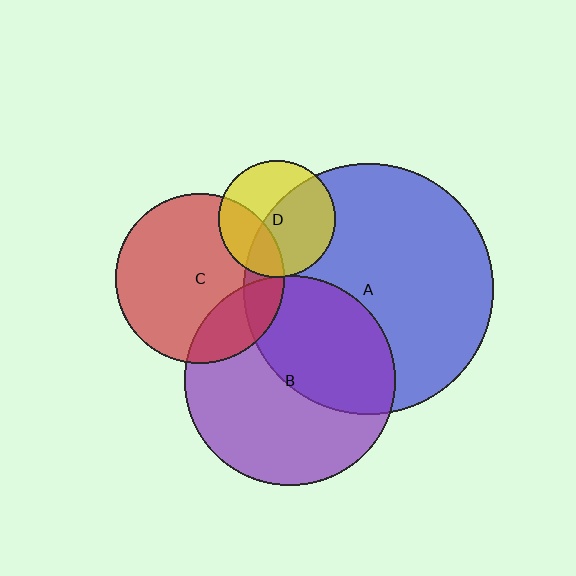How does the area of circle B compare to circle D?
Approximately 3.2 times.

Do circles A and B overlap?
Yes.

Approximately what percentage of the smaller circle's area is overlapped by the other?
Approximately 45%.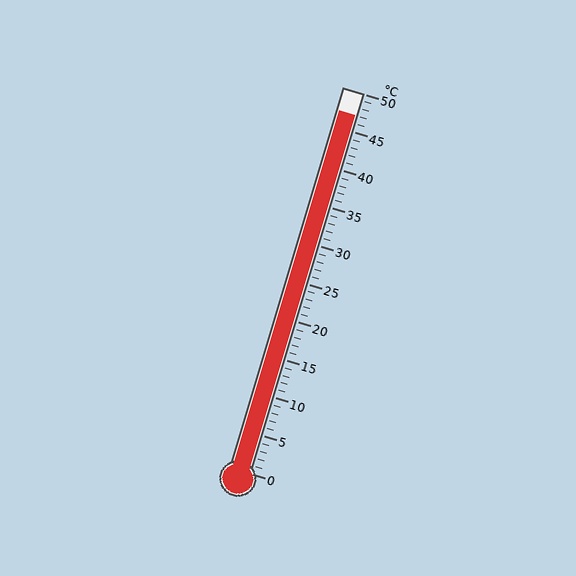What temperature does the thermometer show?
The thermometer shows approximately 47°C.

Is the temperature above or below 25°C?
The temperature is above 25°C.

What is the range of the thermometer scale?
The thermometer scale ranges from 0°C to 50°C.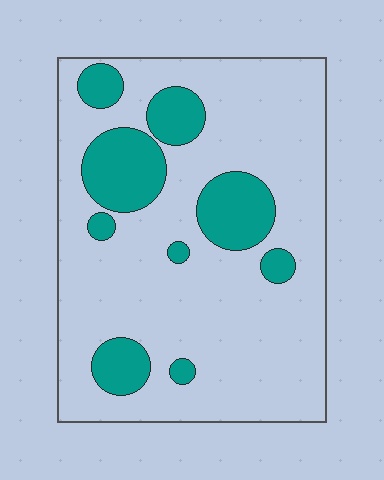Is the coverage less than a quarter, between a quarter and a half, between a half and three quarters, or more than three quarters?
Less than a quarter.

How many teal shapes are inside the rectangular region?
9.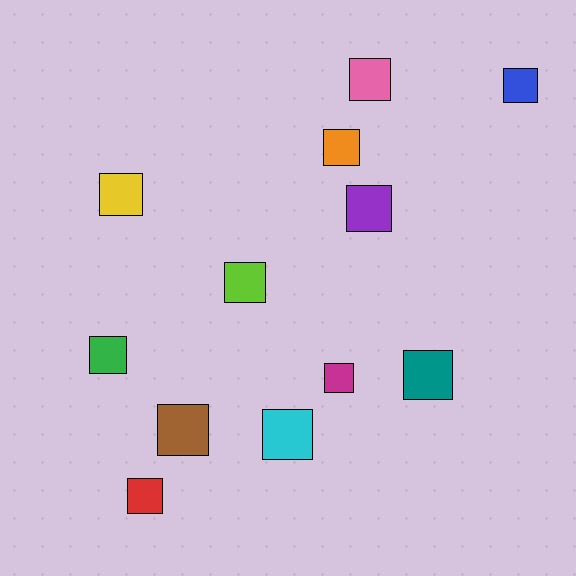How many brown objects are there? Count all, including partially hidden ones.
There is 1 brown object.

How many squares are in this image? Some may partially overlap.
There are 12 squares.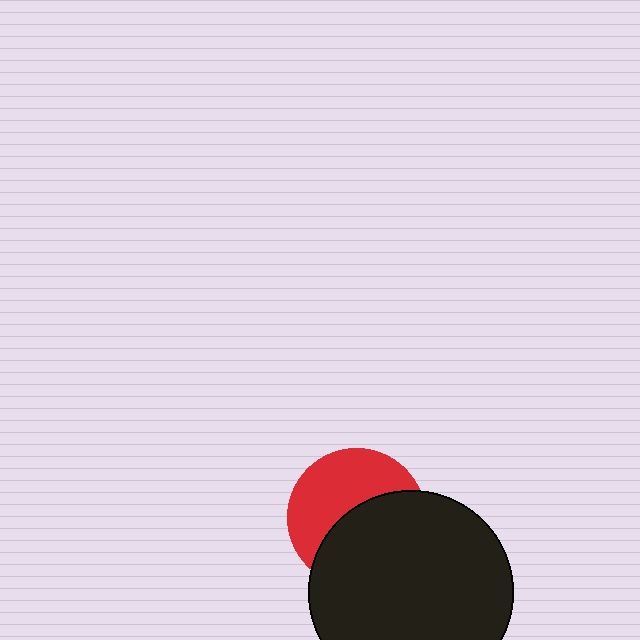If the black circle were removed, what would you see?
You would see the complete red circle.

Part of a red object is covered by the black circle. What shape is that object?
It is a circle.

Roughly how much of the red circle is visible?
About half of it is visible (roughly 48%).